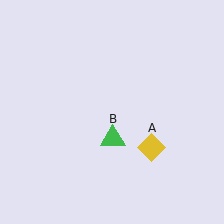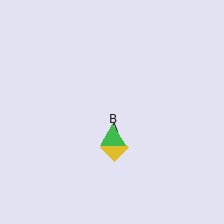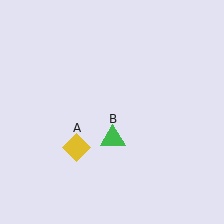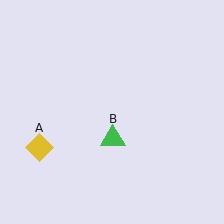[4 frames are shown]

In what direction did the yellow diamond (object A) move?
The yellow diamond (object A) moved left.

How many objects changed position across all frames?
1 object changed position: yellow diamond (object A).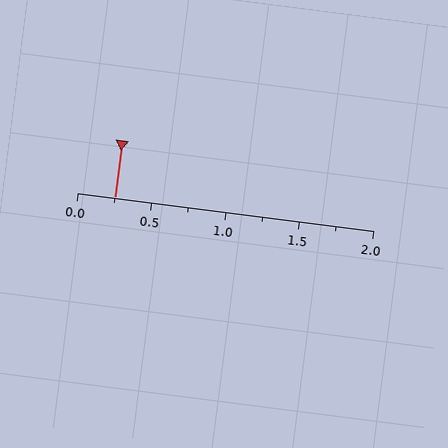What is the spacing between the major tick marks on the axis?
The major ticks are spaced 0.5 apart.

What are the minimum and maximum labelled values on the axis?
The axis runs from 0.0 to 2.0.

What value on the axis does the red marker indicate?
The marker indicates approximately 0.25.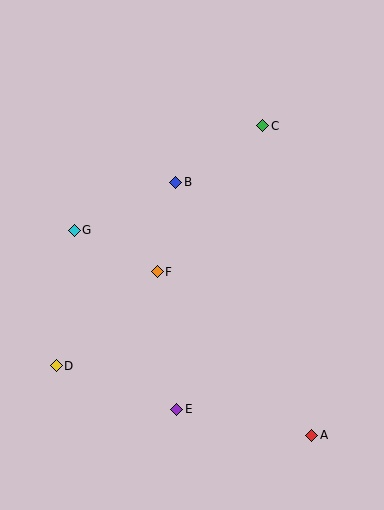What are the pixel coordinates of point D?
Point D is at (56, 366).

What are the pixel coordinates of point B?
Point B is at (176, 182).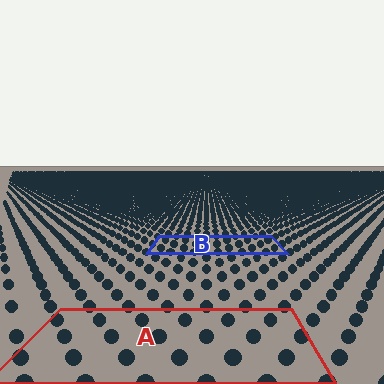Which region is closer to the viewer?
Region A is closer. The texture elements there are larger and more spread out.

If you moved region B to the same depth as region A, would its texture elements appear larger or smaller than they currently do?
They would appear larger. At a closer depth, the same texture elements are projected at a bigger on-screen size.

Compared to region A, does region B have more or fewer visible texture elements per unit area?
Region B has more texture elements per unit area — they are packed more densely because it is farther away.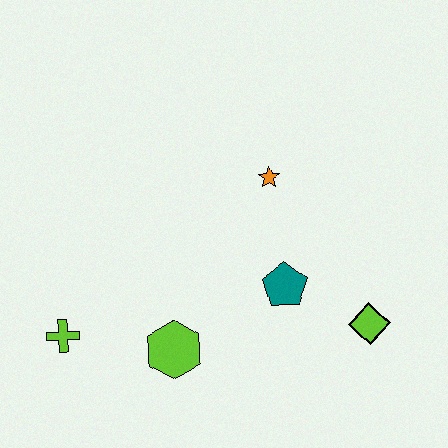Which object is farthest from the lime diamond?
The lime cross is farthest from the lime diamond.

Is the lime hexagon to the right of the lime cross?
Yes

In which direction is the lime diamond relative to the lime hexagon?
The lime diamond is to the right of the lime hexagon.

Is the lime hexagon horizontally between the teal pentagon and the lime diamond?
No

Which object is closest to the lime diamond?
The teal pentagon is closest to the lime diamond.